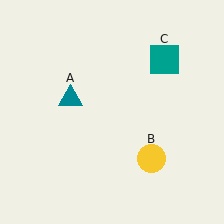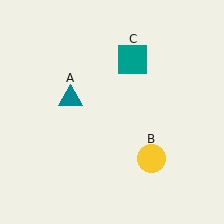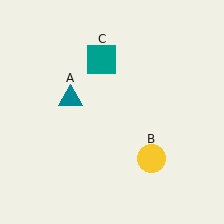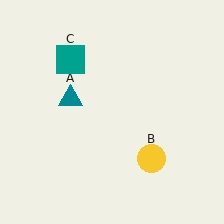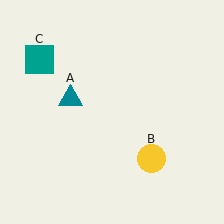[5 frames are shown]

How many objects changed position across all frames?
1 object changed position: teal square (object C).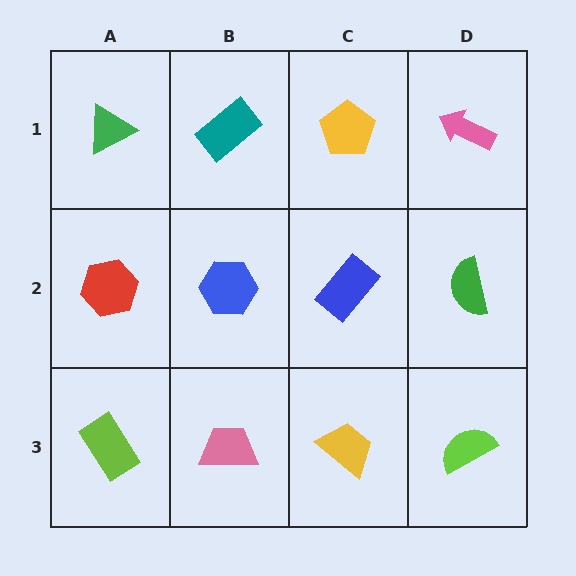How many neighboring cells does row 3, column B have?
3.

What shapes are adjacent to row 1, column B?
A blue hexagon (row 2, column B), a green triangle (row 1, column A), a yellow pentagon (row 1, column C).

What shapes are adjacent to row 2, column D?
A pink arrow (row 1, column D), a lime semicircle (row 3, column D), a blue rectangle (row 2, column C).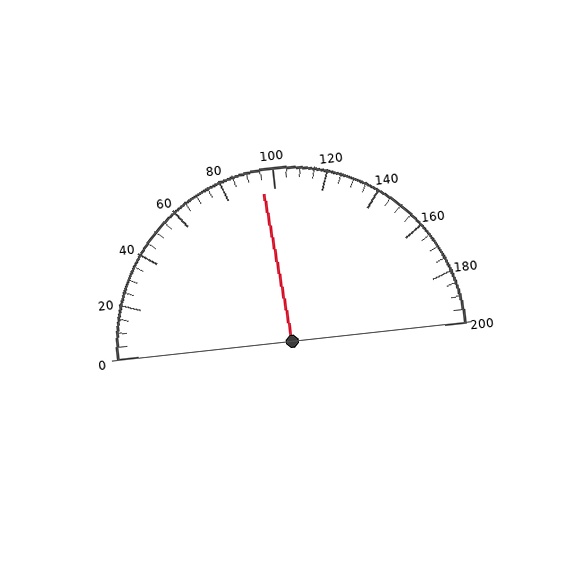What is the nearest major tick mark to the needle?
The nearest major tick mark is 100.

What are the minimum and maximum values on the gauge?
The gauge ranges from 0 to 200.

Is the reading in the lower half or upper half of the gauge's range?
The reading is in the lower half of the range (0 to 200).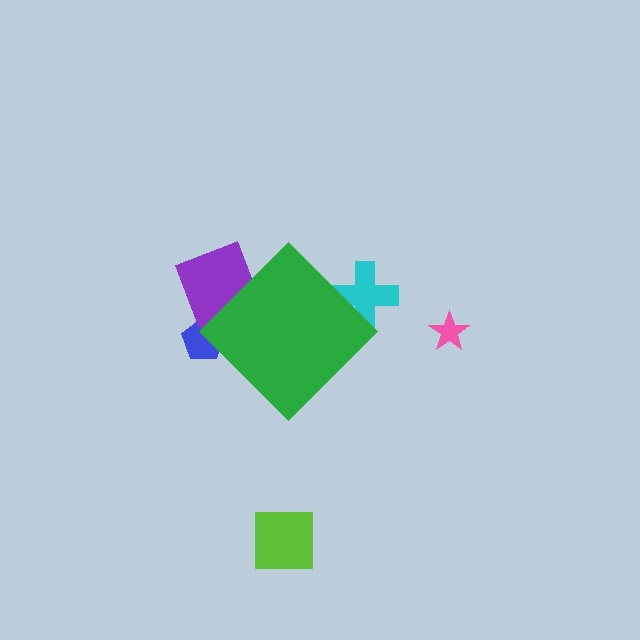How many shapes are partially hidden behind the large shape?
3 shapes are partially hidden.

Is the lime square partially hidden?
No, the lime square is fully visible.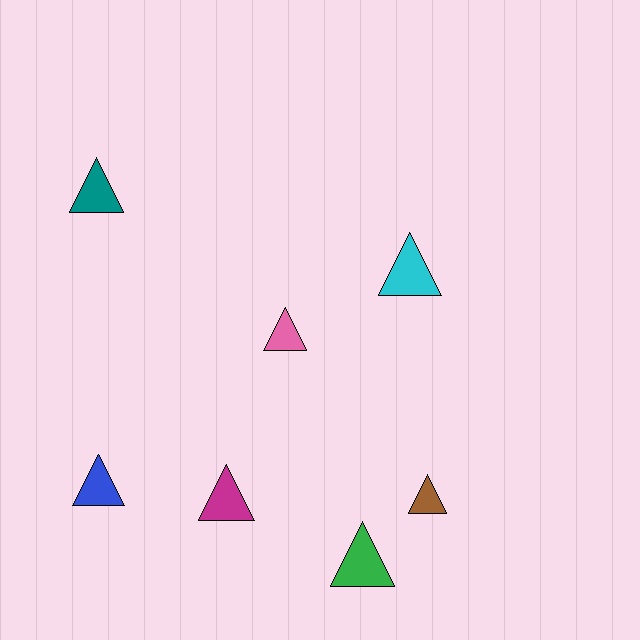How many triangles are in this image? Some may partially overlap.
There are 7 triangles.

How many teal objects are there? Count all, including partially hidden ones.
There is 1 teal object.